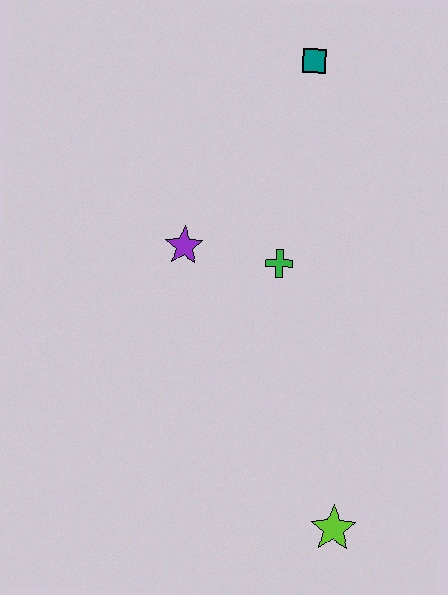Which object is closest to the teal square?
The green cross is closest to the teal square.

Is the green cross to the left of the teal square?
Yes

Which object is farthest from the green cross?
The lime star is farthest from the green cross.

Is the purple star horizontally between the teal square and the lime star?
No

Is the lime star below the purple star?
Yes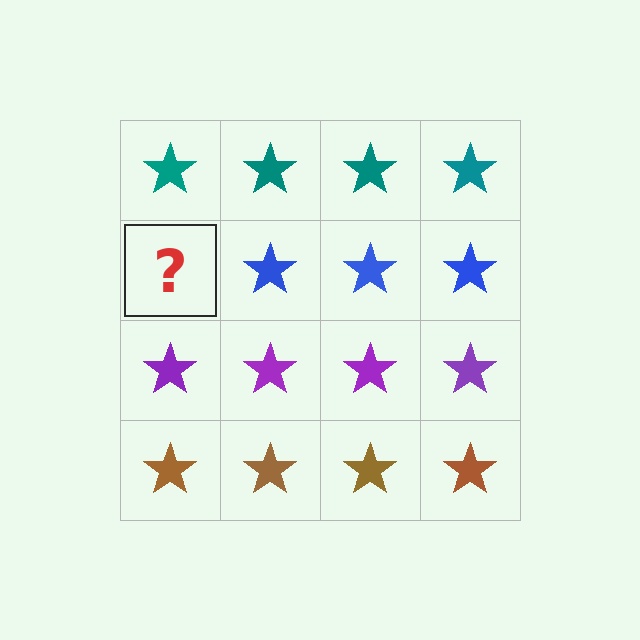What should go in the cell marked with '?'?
The missing cell should contain a blue star.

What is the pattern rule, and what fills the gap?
The rule is that each row has a consistent color. The gap should be filled with a blue star.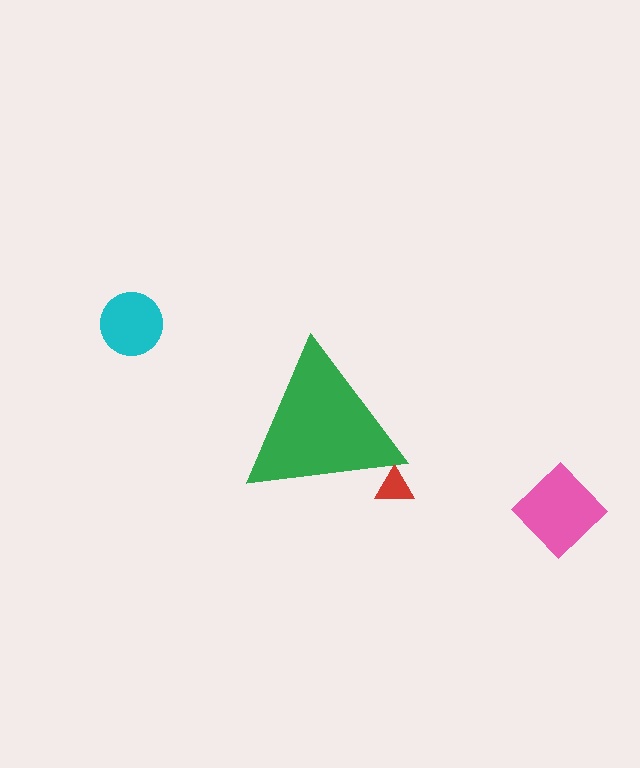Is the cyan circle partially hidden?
No, the cyan circle is fully visible.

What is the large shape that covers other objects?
A green triangle.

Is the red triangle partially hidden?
Yes, the red triangle is partially hidden behind the green triangle.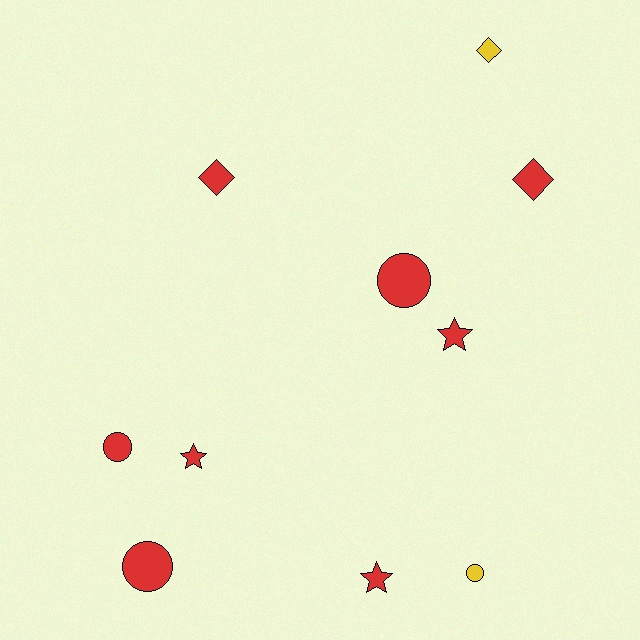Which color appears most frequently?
Red, with 8 objects.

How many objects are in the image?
There are 10 objects.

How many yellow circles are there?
There is 1 yellow circle.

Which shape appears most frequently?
Circle, with 4 objects.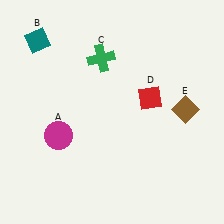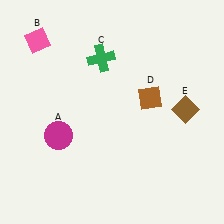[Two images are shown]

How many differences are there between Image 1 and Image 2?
There are 2 differences between the two images.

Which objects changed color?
B changed from teal to pink. D changed from red to brown.